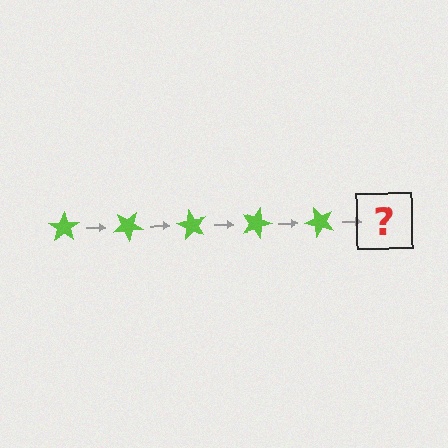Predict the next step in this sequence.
The next step is a lime star rotated 150 degrees.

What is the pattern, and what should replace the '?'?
The pattern is that the star rotates 30 degrees each step. The '?' should be a lime star rotated 150 degrees.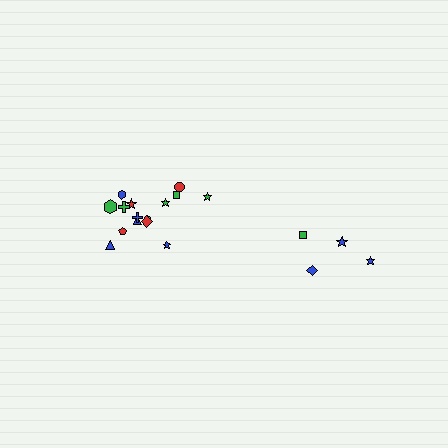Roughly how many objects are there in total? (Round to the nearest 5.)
Roughly 20 objects in total.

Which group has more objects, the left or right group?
The left group.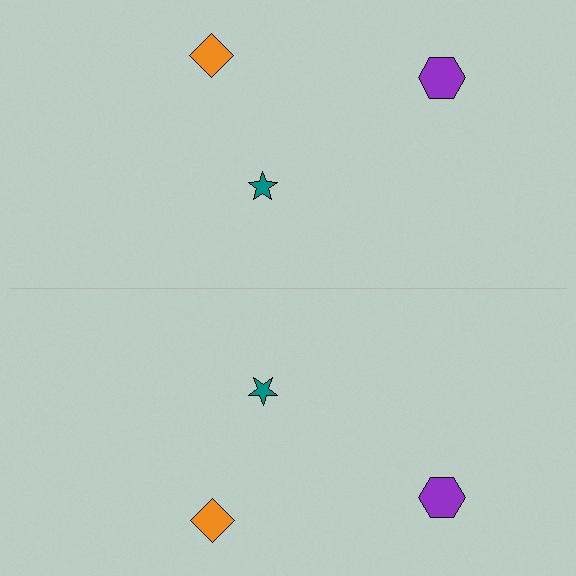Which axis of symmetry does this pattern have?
The pattern has a horizontal axis of symmetry running through the center of the image.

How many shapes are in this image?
There are 6 shapes in this image.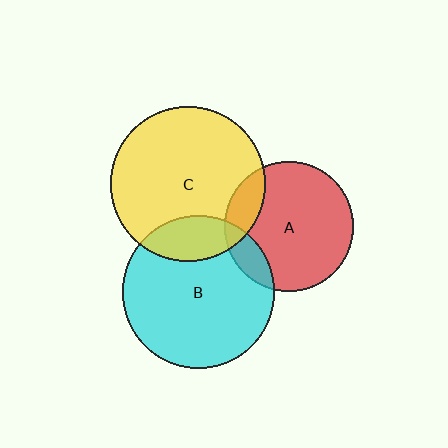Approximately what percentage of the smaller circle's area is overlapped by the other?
Approximately 15%.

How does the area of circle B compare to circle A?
Approximately 1.4 times.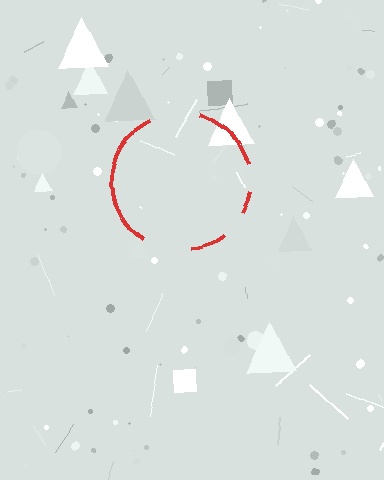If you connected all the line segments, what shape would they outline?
They would outline a circle.